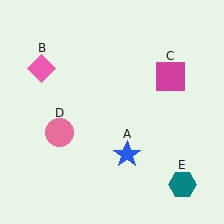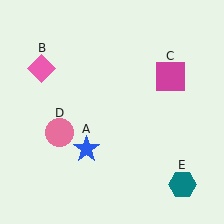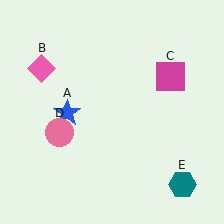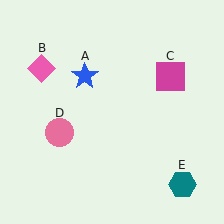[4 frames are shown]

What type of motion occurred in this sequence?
The blue star (object A) rotated clockwise around the center of the scene.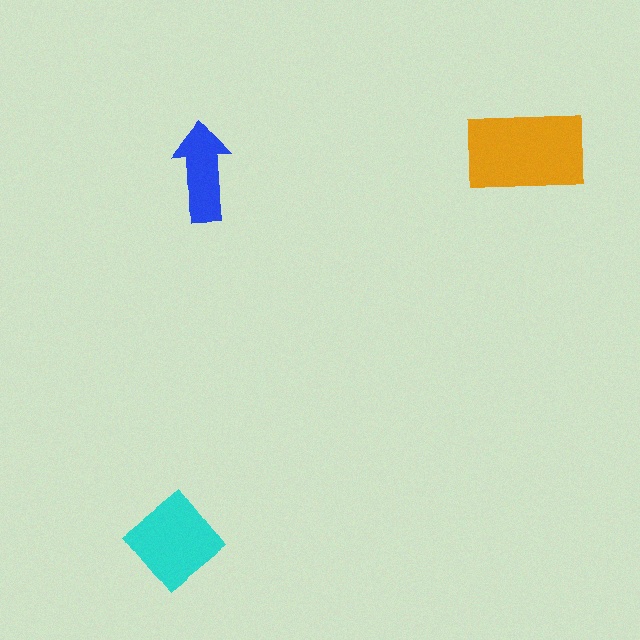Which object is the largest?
The orange rectangle.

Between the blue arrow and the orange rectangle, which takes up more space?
The orange rectangle.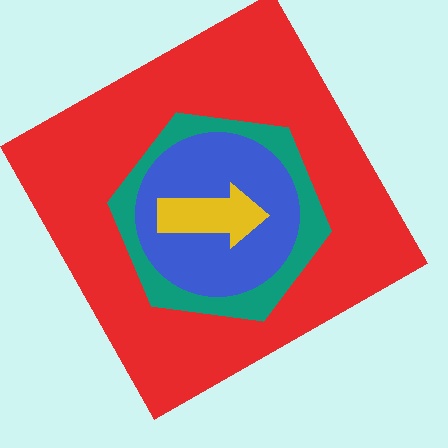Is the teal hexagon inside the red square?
Yes.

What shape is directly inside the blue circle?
The yellow arrow.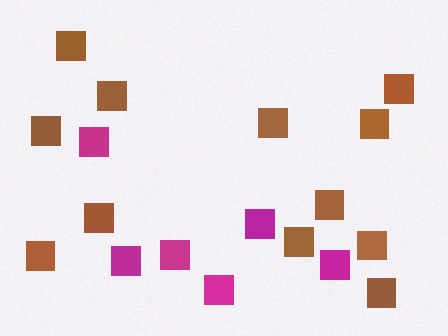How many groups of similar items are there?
There are 2 groups: one group of brown squares (12) and one group of magenta squares (6).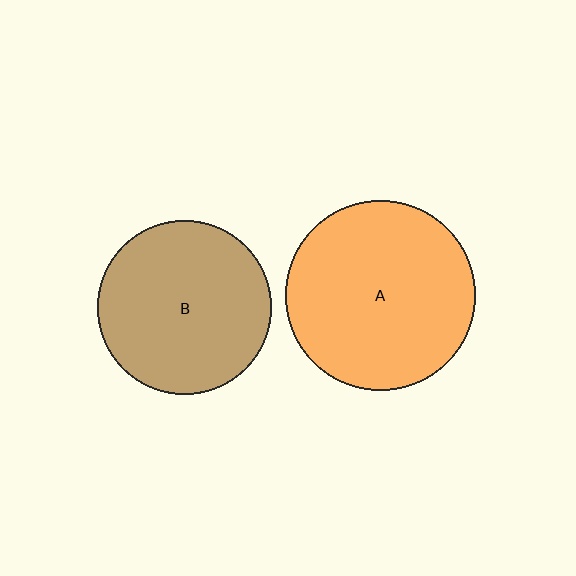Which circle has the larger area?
Circle A (orange).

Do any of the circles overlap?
No, none of the circles overlap.